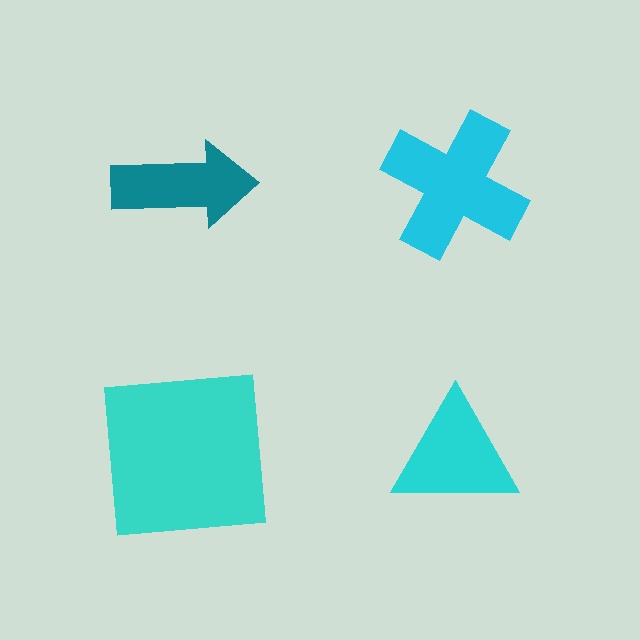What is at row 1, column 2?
A cyan cross.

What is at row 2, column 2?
A cyan triangle.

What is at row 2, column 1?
A cyan square.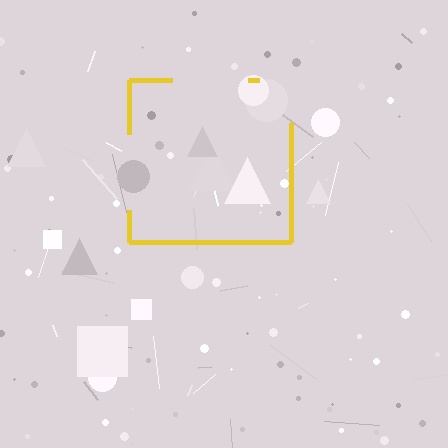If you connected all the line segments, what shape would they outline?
They would outline a square.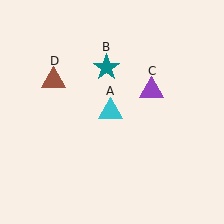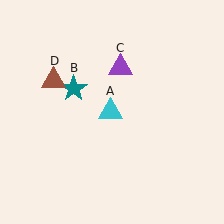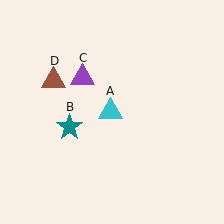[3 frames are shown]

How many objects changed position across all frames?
2 objects changed position: teal star (object B), purple triangle (object C).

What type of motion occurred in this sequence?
The teal star (object B), purple triangle (object C) rotated counterclockwise around the center of the scene.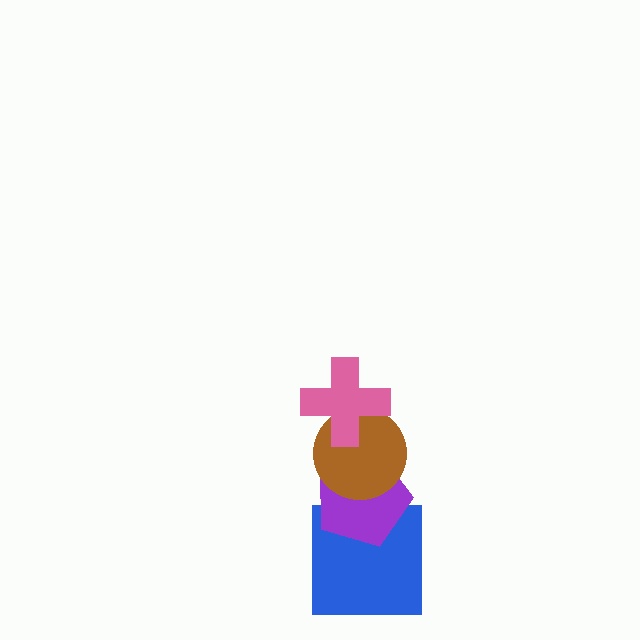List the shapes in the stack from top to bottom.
From top to bottom: the pink cross, the brown circle, the purple pentagon, the blue square.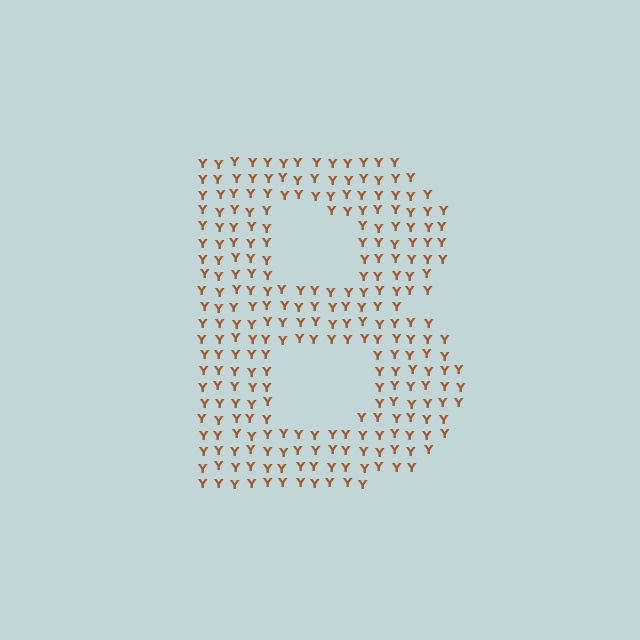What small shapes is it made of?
It is made of small letter Y's.